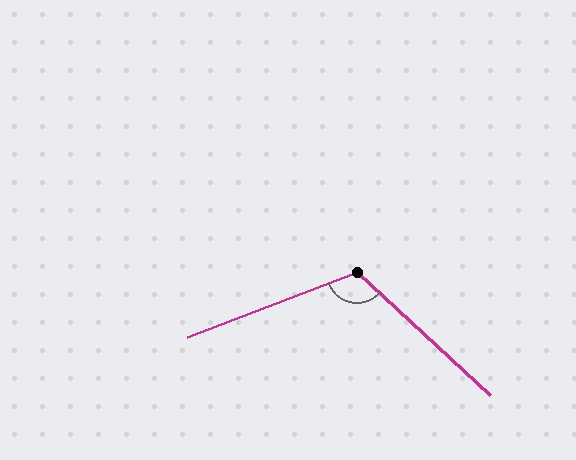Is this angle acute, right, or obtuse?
It is obtuse.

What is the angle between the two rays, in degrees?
Approximately 116 degrees.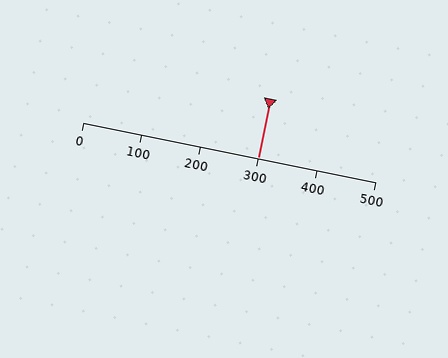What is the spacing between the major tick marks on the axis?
The major ticks are spaced 100 apart.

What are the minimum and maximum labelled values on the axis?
The axis runs from 0 to 500.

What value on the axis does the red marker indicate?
The marker indicates approximately 300.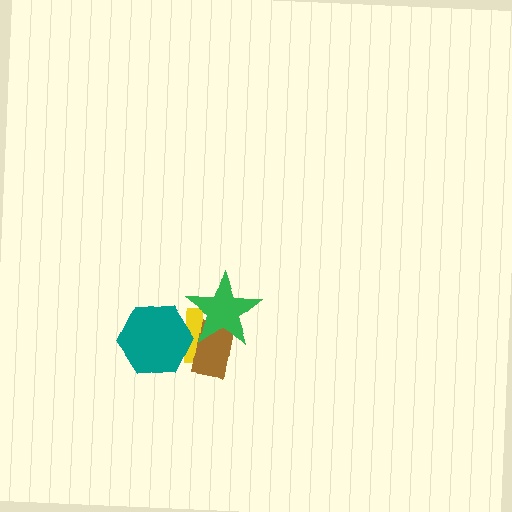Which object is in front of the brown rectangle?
The green star is in front of the brown rectangle.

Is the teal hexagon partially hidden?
Yes, it is partially covered by another shape.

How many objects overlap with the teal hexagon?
2 objects overlap with the teal hexagon.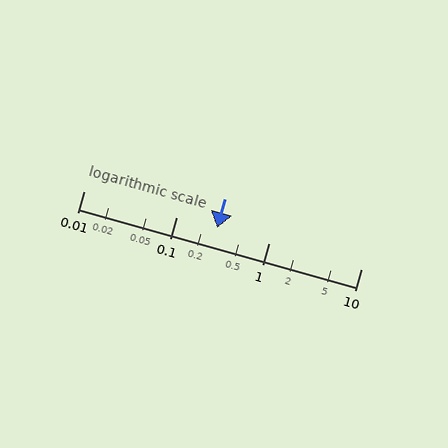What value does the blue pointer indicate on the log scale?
The pointer indicates approximately 0.28.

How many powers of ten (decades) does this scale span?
The scale spans 3 decades, from 0.01 to 10.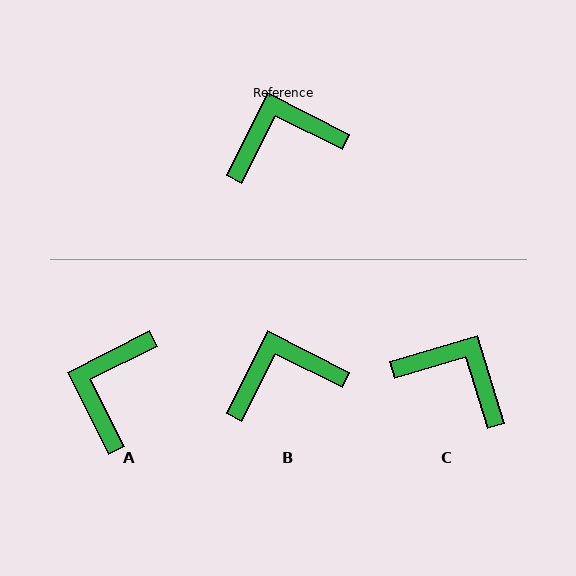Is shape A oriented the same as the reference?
No, it is off by about 53 degrees.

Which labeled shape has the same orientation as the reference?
B.